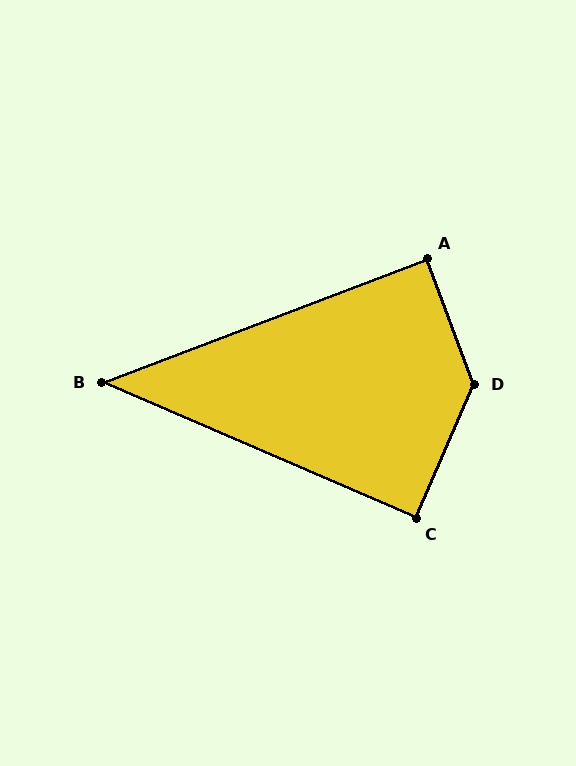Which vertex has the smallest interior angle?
B, at approximately 44 degrees.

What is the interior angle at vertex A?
Approximately 90 degrees (approximately right).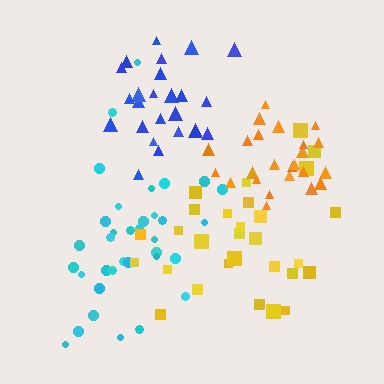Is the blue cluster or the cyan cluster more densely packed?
Blue.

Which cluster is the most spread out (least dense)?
Yellow.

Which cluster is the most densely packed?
Orange.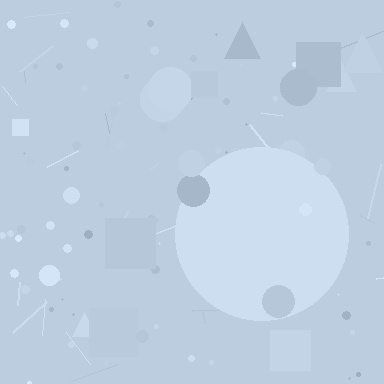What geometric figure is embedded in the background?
A circle is embedded in the background.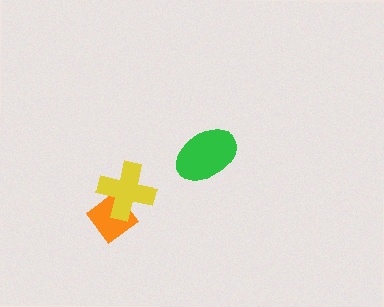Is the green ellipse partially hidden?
No, no other shape covers it.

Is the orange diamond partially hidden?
Yes, it is partially covered by another shape.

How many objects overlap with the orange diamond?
1 object overlaps with the orange diamond.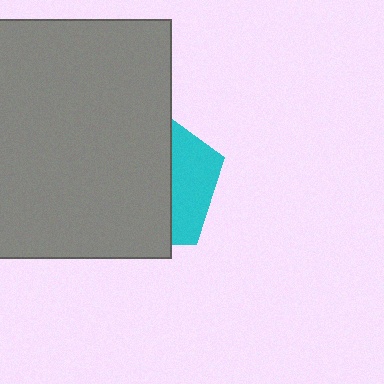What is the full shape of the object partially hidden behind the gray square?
The partially hidden object is a cyan pentagon.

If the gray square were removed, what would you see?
You would see the complete cyan pentagon.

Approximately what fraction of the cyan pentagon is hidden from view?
Roughly 69% of the cyan pentagon is hidden behind the gray square.